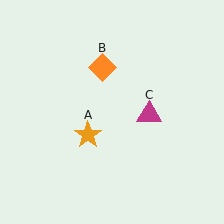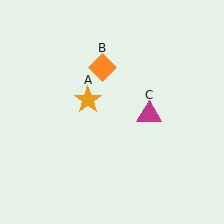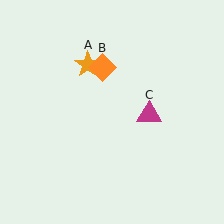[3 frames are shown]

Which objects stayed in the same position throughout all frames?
Orange diamond (object B) and magenta triangle (object C) remained stationary.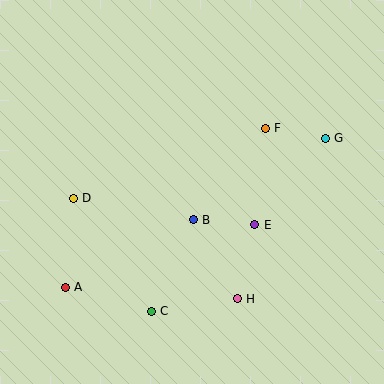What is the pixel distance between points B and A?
The distance between B and A is 145 pixels.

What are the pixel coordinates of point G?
Point G is at (325, 138).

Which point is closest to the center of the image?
Point B at (193, 220) is closest to the center.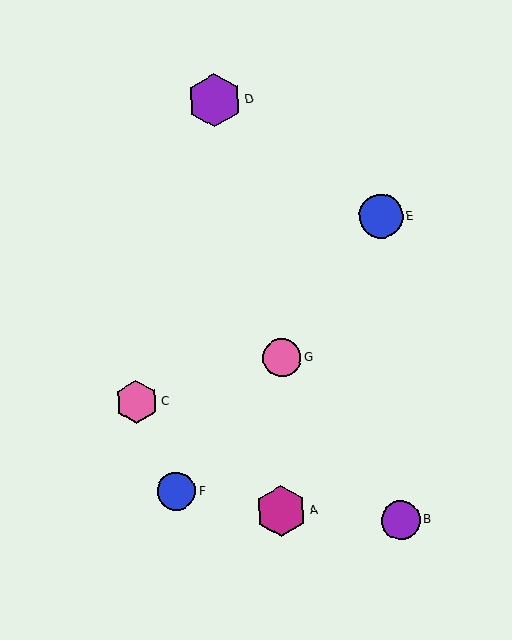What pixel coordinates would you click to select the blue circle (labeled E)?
Click at (381, 216) to select the blue circle E.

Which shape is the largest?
The purple hexagon (labeled D) is the largest.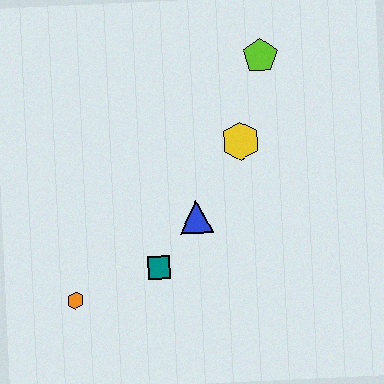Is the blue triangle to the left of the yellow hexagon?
Yes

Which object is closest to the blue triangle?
The teal square is closest to the blue triangle.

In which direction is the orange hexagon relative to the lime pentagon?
The orange hexagon is below the lime pentagon.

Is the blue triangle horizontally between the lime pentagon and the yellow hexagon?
No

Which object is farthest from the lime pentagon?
The orange hexagon is farthest from the lime pentagon.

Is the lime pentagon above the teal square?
Yes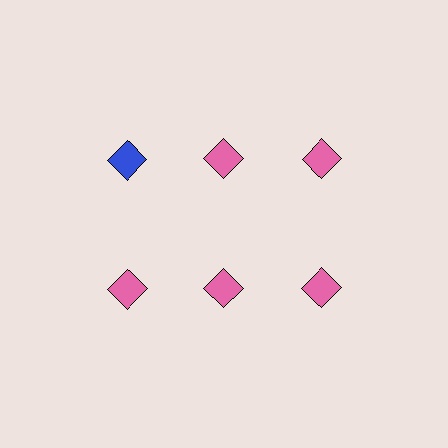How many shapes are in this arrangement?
There are 6 shapes arranged in a grid pattern.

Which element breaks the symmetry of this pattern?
The blue diamond in the top row, leftmost column breaks the symmetry. All other shapes are pink diamonds.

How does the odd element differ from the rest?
It has a different color: blue instead of pink.